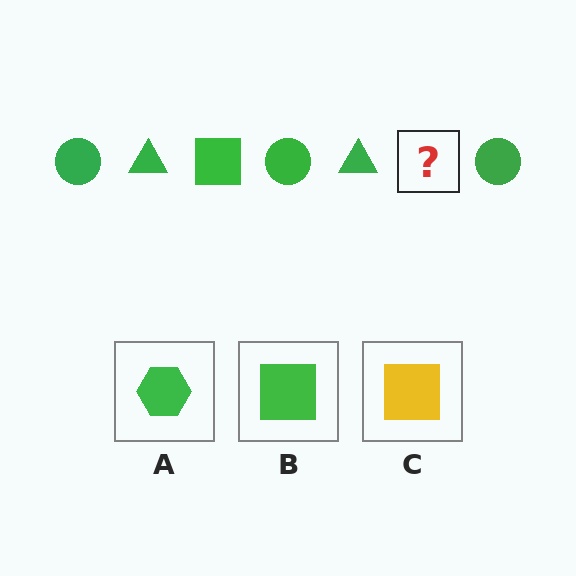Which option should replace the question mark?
Option B.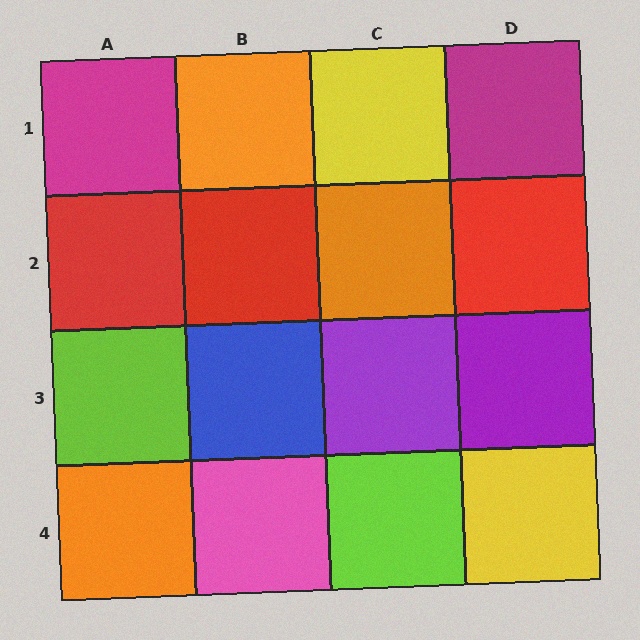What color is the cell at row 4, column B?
Pink.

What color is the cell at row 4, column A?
Orange.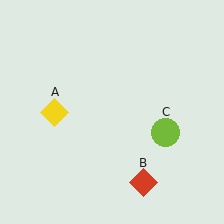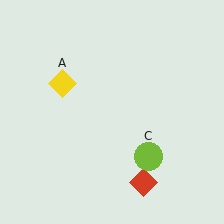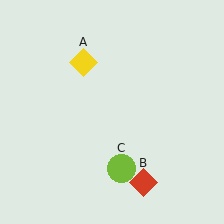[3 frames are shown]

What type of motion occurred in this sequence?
The yellow diamond (object A), lime circle (object C) rotated clockwise around the center of the scene.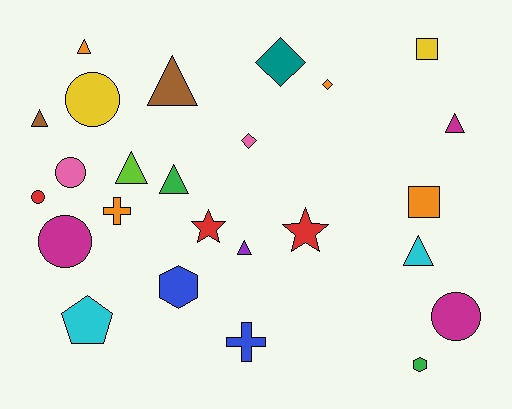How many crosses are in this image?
There are 2 crosses.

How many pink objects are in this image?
There are 2 pink objects.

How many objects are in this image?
There are 25 objects.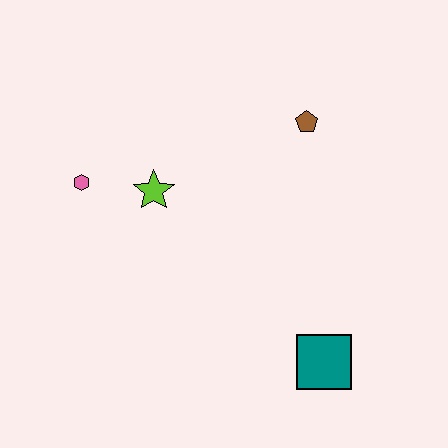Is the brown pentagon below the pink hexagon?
No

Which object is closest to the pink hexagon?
The lime star is closest to the pink hexagon.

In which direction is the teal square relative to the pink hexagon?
The teal square is to the right of the pink hexagon.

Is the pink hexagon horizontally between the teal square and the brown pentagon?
No